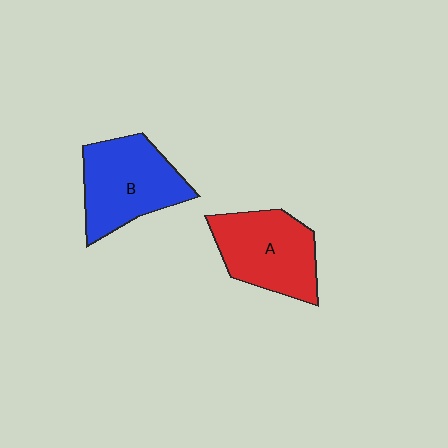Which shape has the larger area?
Shape B (blue).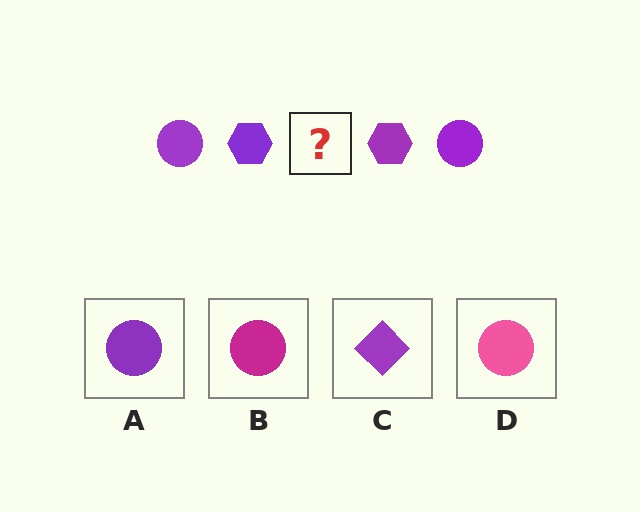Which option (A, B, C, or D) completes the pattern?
A.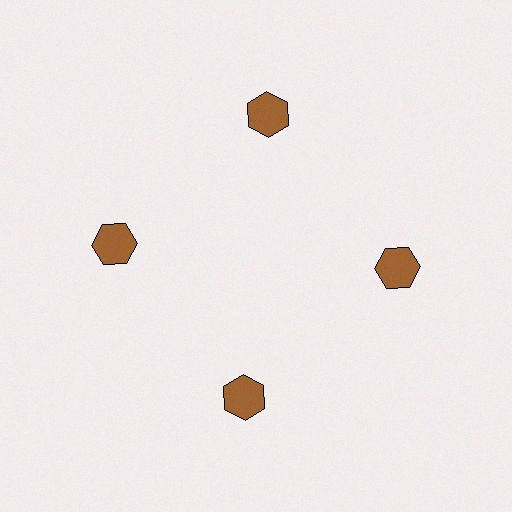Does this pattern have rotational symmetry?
Yes, this pattern has 4-fold rotational symmetry. It looks the same after rotating 90 degrees around the center.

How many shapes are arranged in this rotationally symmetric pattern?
There are 4 shapes, arranged in 4 groups of 1.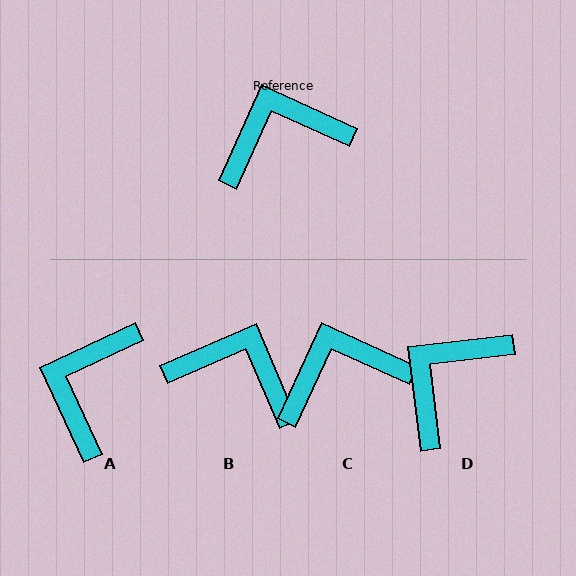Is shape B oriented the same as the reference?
No, it is off by about 42 degrees.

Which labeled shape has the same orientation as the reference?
C.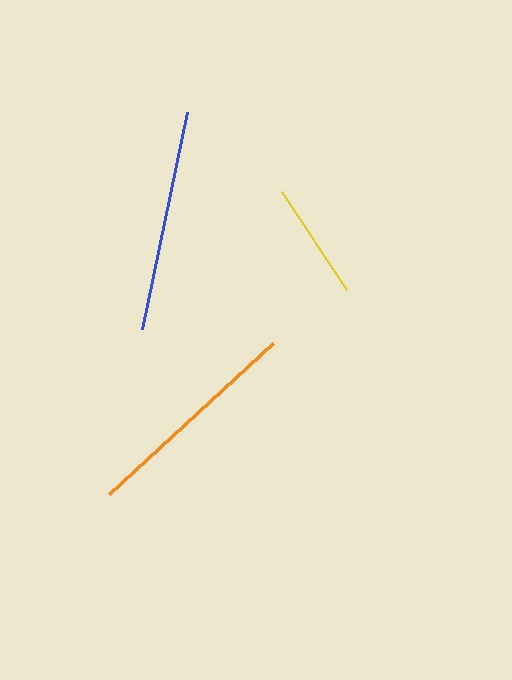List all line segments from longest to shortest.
From longest to shortest: orange, blue, yellow.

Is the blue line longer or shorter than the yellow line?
The blue line is longer than the yellow line.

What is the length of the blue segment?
The blue segment is approximately 221 pixels long.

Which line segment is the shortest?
The yellow line is the shortest at approximately 117 pixels.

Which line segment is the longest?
The orange line is the longest at approximately 223 pixels.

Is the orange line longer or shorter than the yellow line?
The orange line is longer than the yellow line.